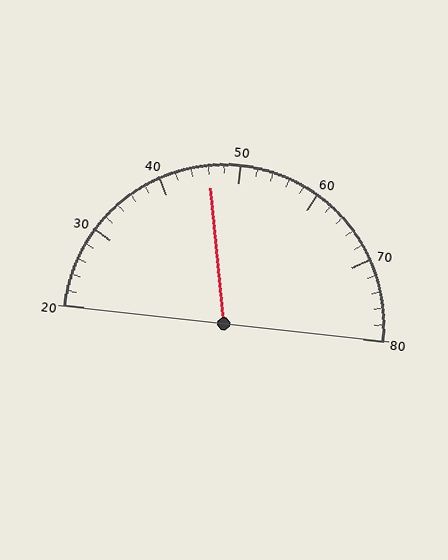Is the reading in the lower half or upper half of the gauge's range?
The reading is in the lower half of the range (20 to 80).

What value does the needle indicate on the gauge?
The needle indicates approximately 46.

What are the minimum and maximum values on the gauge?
The gauge ranges from 20 to 80.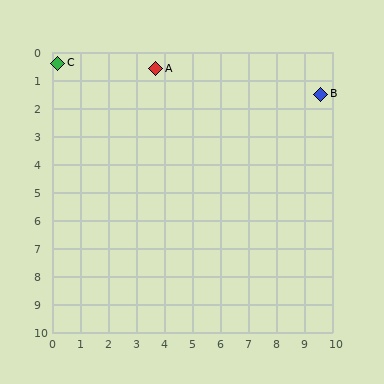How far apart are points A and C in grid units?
Points A and C are about 3.5 grid units apart.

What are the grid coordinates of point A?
Point A is at approximately (3.7, 0.6).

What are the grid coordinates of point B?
Point B is at approximately (9.6, 1.5).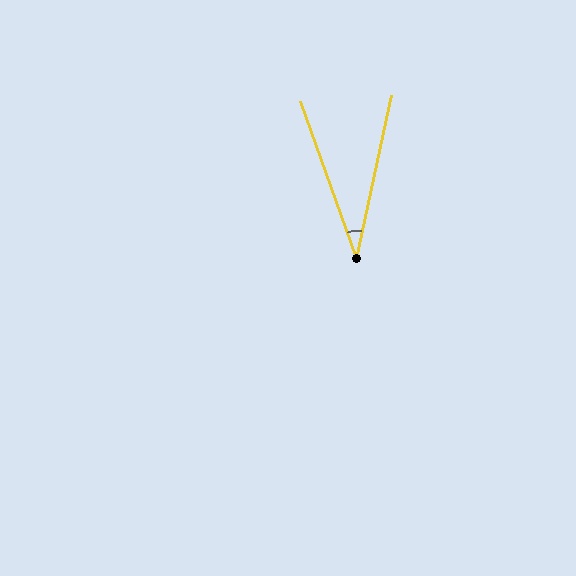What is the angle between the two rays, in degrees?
Approximately 32 degrees.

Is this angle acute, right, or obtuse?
It is acute.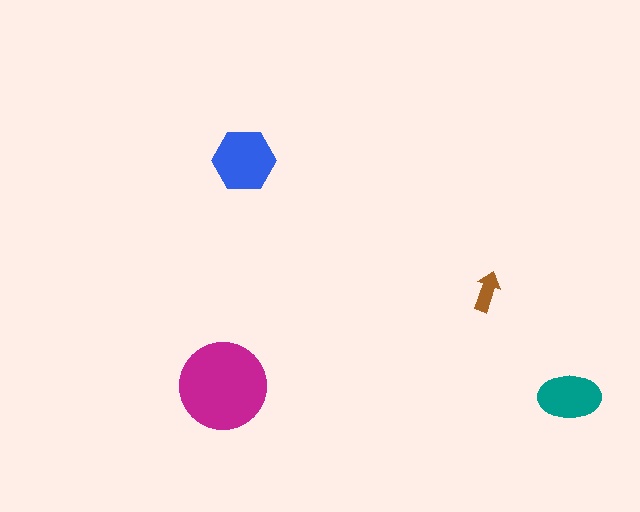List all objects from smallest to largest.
The brown arrow, the teal ellipse, the blue hexagon, the magenta circle.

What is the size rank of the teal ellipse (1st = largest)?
3rd.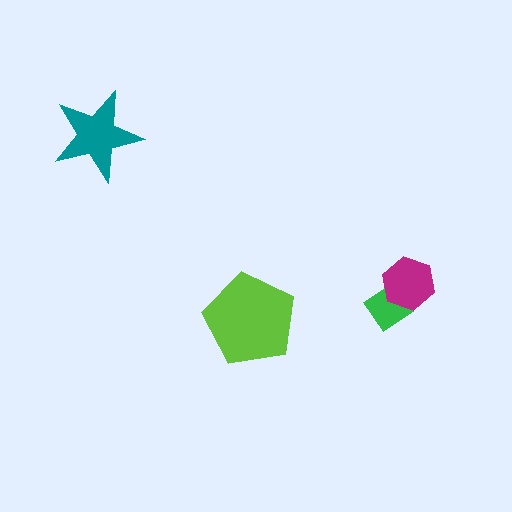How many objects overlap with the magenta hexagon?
1 object overlaps with the magenta hexagon.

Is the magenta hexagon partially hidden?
No, no other shape covers it.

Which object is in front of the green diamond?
The magenta hexagon is in front of the green diamond.